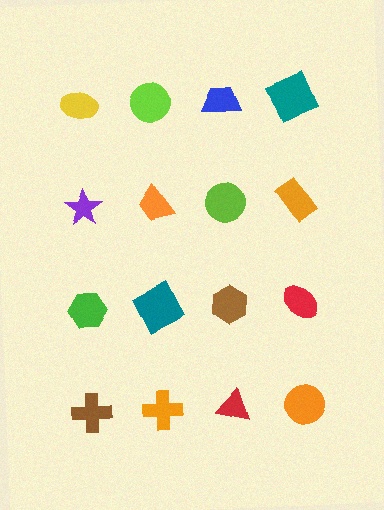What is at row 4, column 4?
An orange circle.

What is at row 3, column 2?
A teal square.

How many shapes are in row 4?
4 shapes.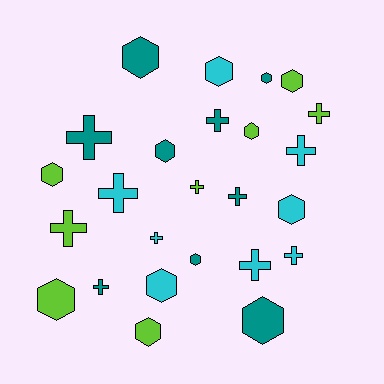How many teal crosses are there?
There are 4 teal crosses.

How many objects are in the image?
There are 25 objects.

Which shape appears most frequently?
Hexagon, with 13 objects.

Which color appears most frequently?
Teal, with 9 objects.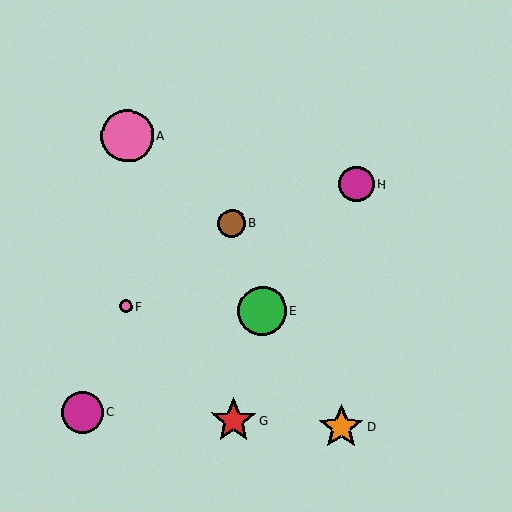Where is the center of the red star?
The center of the red star is at (234, 420).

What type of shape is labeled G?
Shape G is a red star.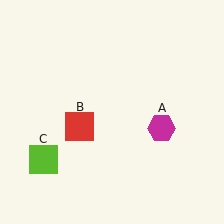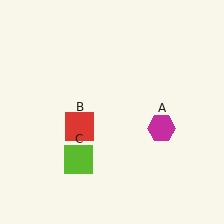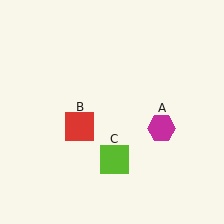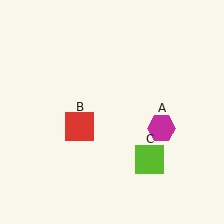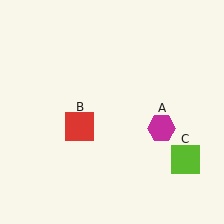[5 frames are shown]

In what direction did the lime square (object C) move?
The lime square (object C) moved right.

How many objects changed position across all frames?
1 object changed position: lime square (object C).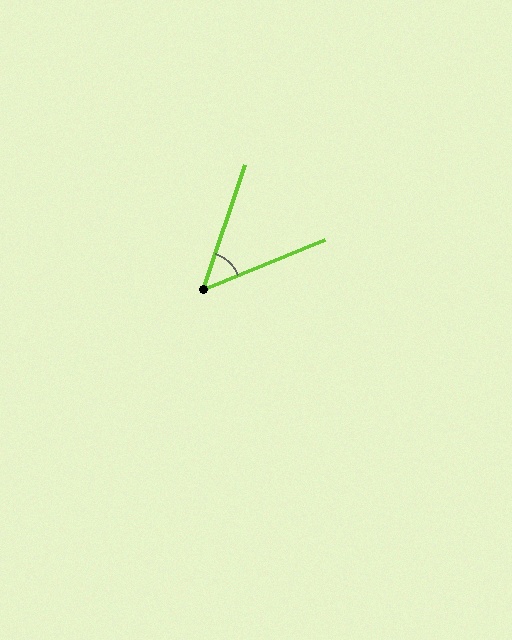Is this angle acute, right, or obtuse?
It is acute.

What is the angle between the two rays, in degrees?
Approximately 49 degrees.